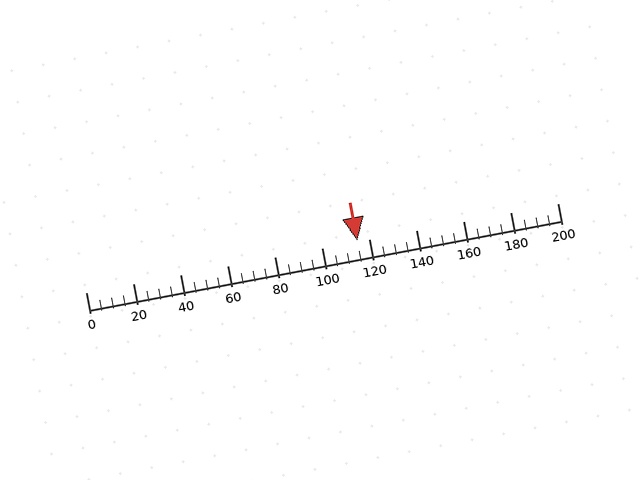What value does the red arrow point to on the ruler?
The red arrow points to approximately 115.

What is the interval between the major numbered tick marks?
The major tick marks are spaced 20 units apart.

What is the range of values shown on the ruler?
The ruler shows values from 0 to 200.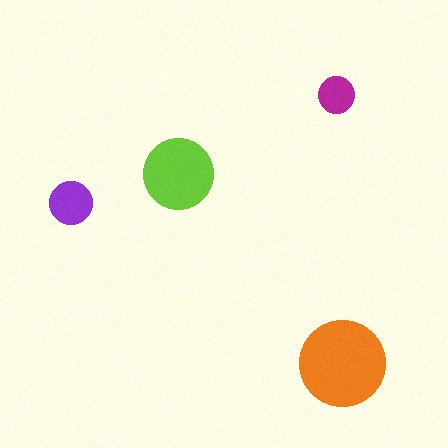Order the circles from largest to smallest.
the orange one, the lime one, the purple one, the magenta one.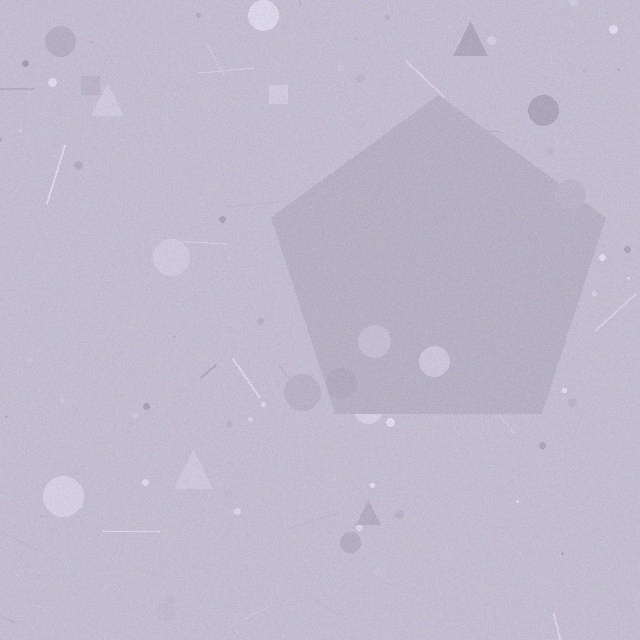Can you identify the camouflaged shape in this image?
The camouflaged shape is a pentagon.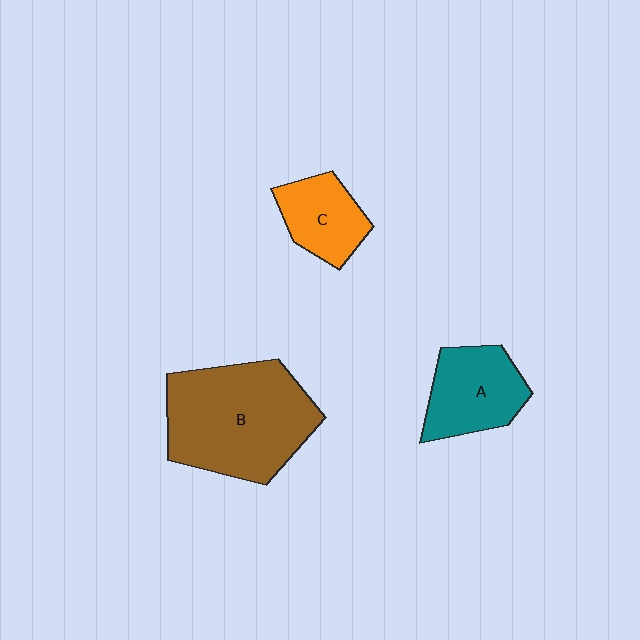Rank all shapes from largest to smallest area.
From largest to smallest: B (brown), A (teal), C (orange).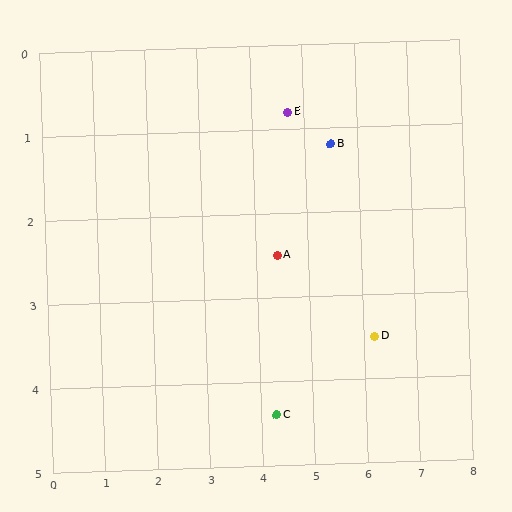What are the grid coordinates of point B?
Point B is at approximately (5.5, 1.2).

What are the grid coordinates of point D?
Point D is at approximately (6.2, 3.5).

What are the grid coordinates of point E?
Point E is at approximately (4.7, 0.8).